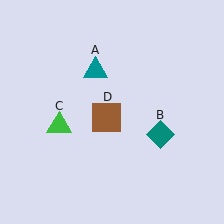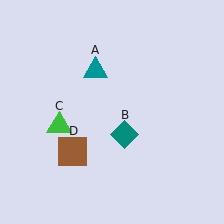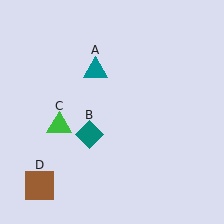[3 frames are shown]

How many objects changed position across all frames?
2 objects changed position: teal diamond (object B), brown square (object D).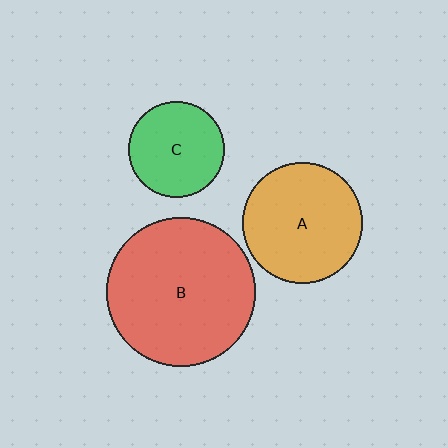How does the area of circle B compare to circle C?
Approximately 2.4 times.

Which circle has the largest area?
Circle B (red).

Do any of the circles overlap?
No, none of the circles overlap.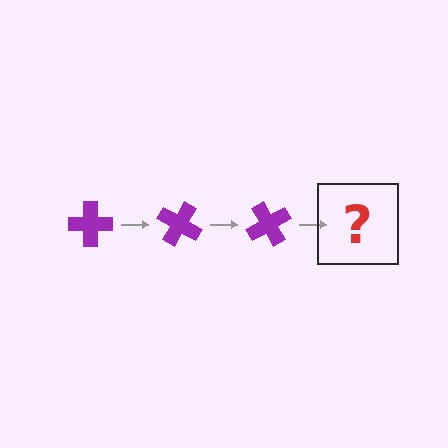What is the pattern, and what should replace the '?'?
The pattern is that the cross rotates 30 degrees each step. The '?' should be a purple cross rotated 90 degrees.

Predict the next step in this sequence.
The next step is a purple cross rotated 90 degrees.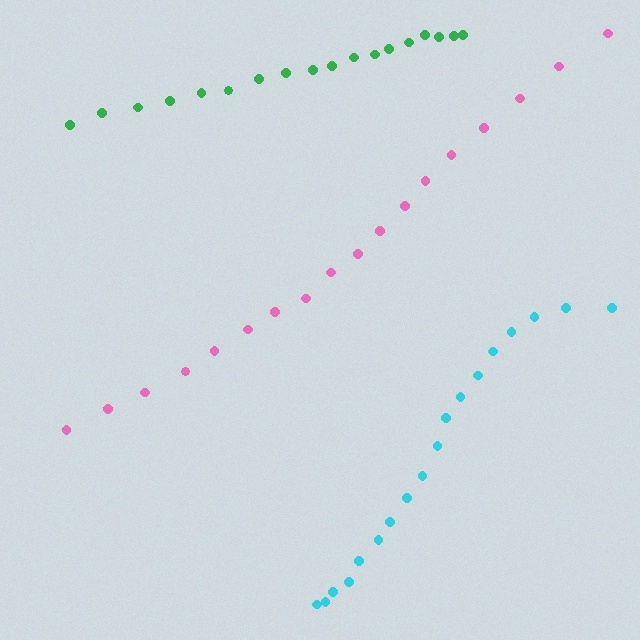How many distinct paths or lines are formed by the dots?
There are 3 distinct paths.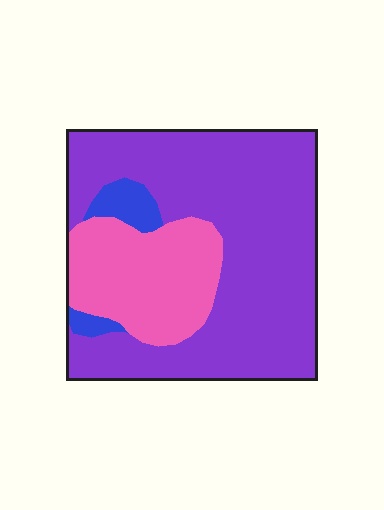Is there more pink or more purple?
Purple.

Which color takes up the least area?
Blue, at roughly 5%.